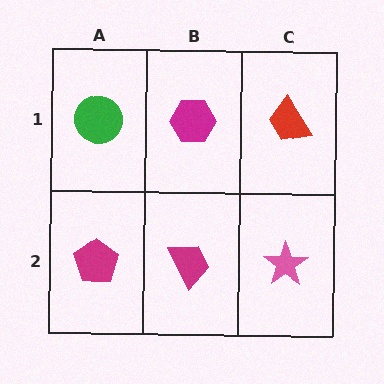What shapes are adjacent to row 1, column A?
A magenta pentagon (row 2, column A), a magenta hexagon (row 1, column B).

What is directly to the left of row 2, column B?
A magenta pentagon.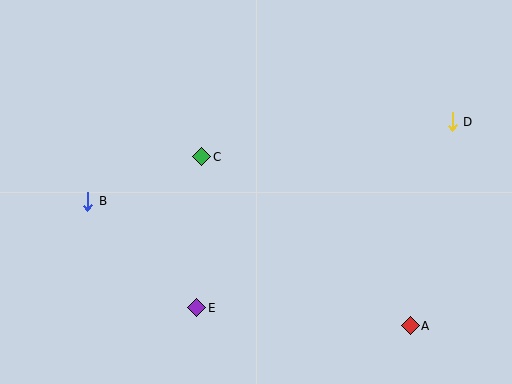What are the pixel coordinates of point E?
Point E is at (197, 308).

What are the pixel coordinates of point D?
Point D is at (452, 122).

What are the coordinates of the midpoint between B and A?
The midpoint between B and A is at (249, 264).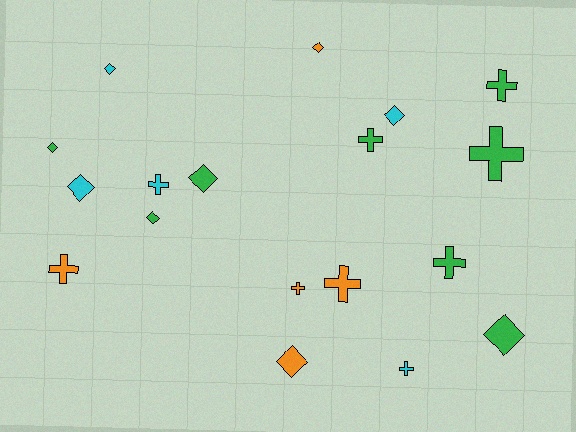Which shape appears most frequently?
Cross, with 9 objects.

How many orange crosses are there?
There are 3 orange crosses.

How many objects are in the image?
There are 18 objects.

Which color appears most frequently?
Green, with 8 objects.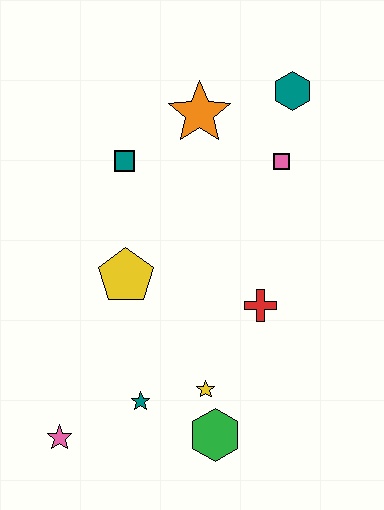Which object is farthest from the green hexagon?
The teal hexagon is farthest from the green hexagon.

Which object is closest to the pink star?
The teal star is closest to the pink star.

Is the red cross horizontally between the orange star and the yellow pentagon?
No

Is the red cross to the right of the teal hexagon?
No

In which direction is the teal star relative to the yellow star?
The teal star is to the left of the yellow star.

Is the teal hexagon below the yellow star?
No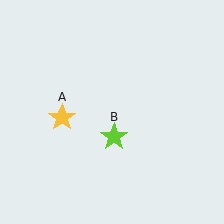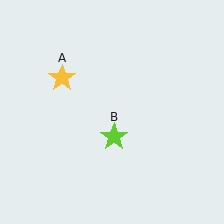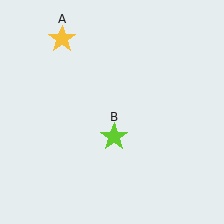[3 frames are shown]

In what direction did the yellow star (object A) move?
The yellow star (object A) moved up.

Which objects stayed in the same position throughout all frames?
Lime star (object B) remained stationary.